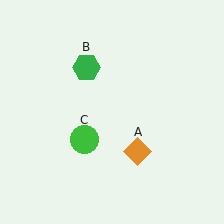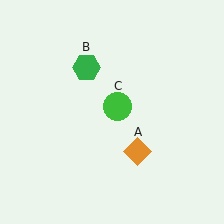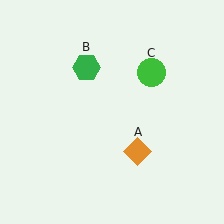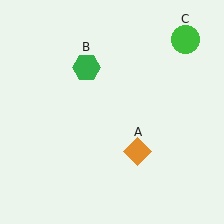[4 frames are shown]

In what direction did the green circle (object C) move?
The green circle (object C) moved up and to the right.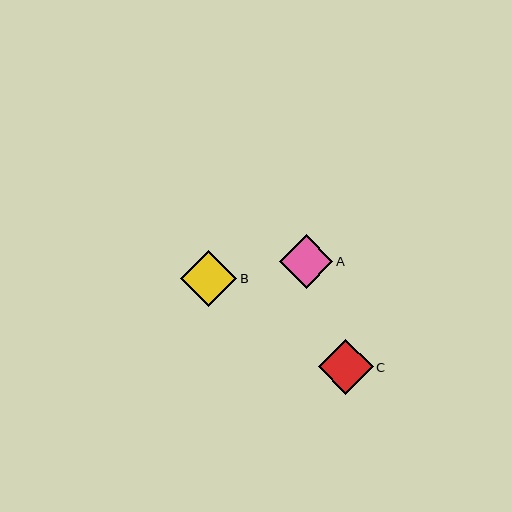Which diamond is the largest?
Diamond B is the largest with a size of approximately 57 pixels.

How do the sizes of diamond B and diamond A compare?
Diamond B and diamond A are approximately the same size.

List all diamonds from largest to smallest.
From largest to smallest: B, C, A.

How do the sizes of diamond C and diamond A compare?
Diamond C and diamond A are approximately the same size.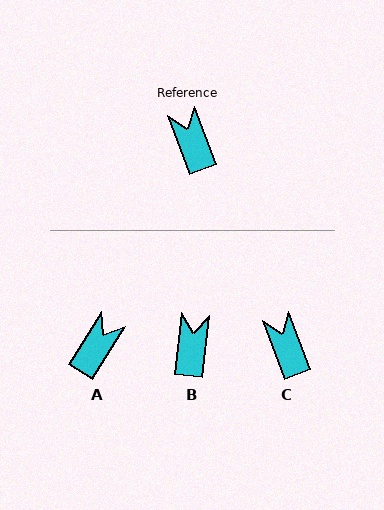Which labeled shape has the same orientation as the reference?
C.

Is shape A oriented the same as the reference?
No, it is off by about 52 degrees.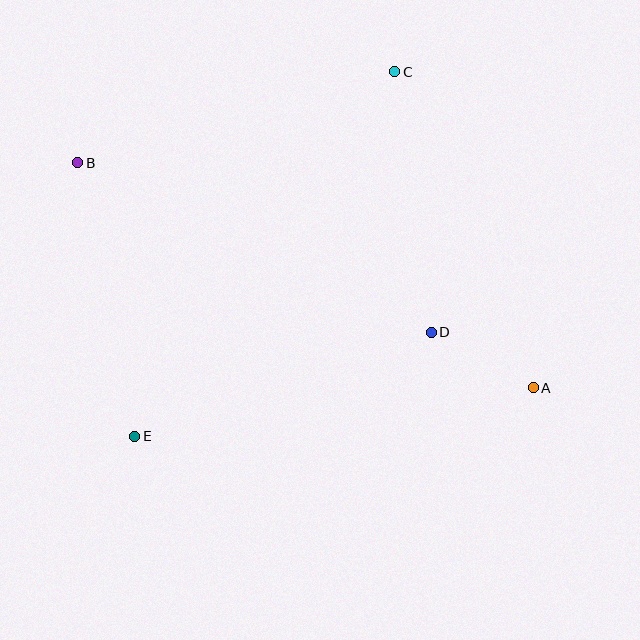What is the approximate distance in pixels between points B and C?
The distance between B and C is approximately 330 pixels.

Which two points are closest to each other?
Points A and D are closest to each other.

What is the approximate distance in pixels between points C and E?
The distance between C and E is approximately 447 pixels.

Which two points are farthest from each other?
Points A and B are farthest from each other.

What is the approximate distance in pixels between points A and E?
The distance between A and E is approximately 401 pixels.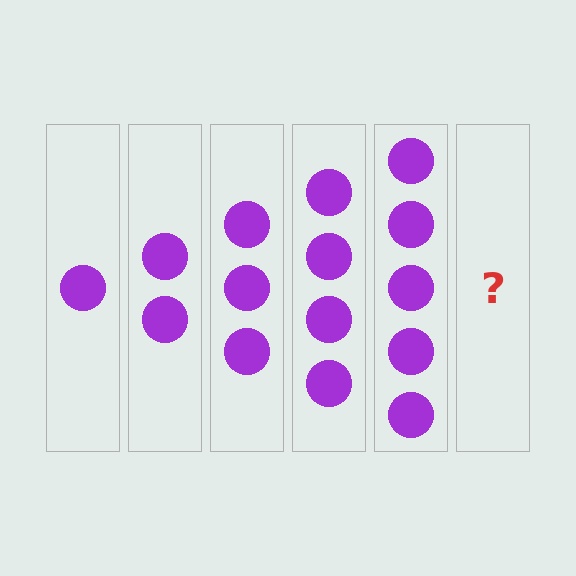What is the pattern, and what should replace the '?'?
The pattern is that each step adds one more circle. The '?' should be 6 circles.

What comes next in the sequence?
The next element should be 6 circles.